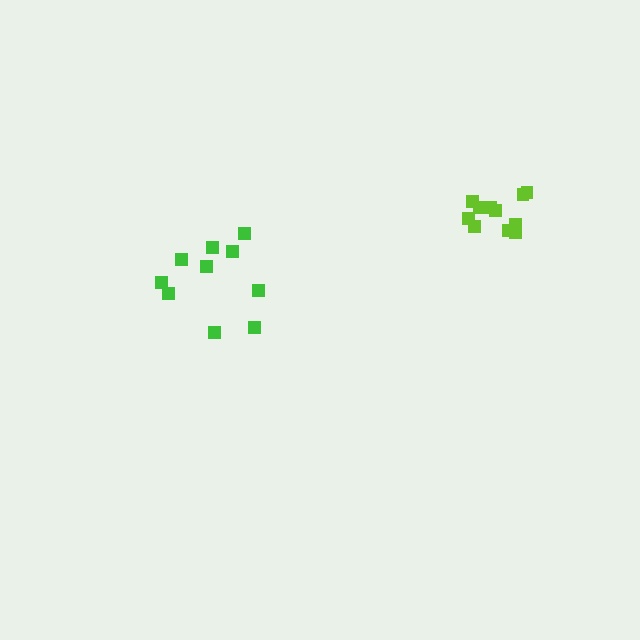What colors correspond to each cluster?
The clusters are colored: lime, green.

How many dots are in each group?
Group 1: 11 dots, Group 2: 10 dots (21 total).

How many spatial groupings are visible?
There are 2 spatial groupings.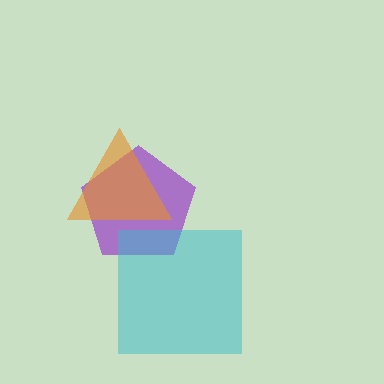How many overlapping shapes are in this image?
There are 3 overlapping shapes in the image.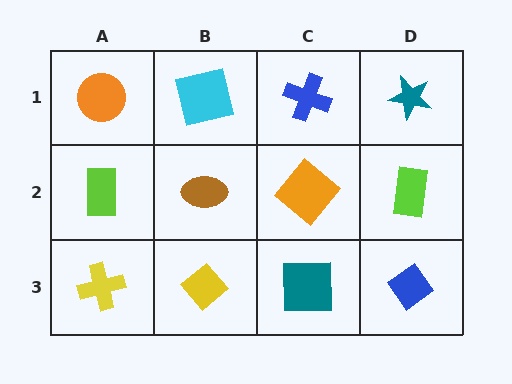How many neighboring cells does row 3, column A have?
2.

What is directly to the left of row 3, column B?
A yellow cross.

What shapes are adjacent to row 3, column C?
An orange diamond (row 2, column C), a yellow diamond (row 3, column B), a blue diamond (row 3, column D).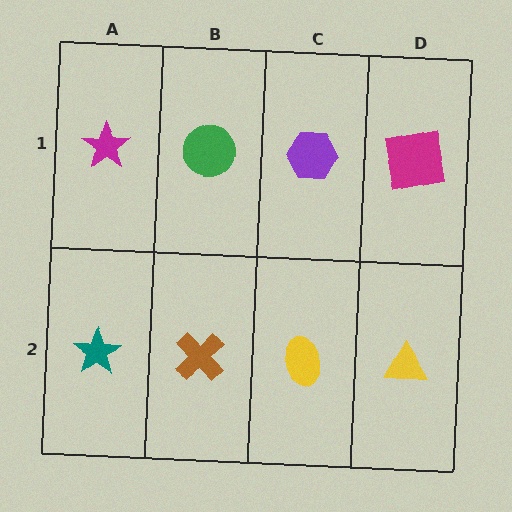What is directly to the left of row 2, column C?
A brown cross.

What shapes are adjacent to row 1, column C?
A yellow ellipse (row 2, column C), a green circle (row 1, column B), a magenta square (row 1, column D).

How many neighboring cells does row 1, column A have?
2.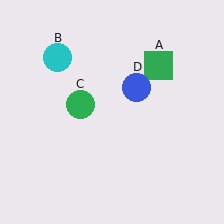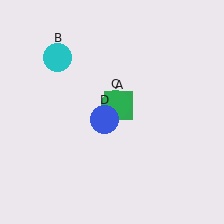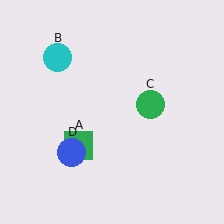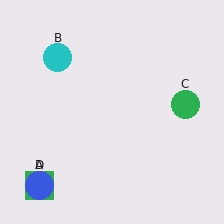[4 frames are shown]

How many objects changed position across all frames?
3 objects changed position: green square (object A), green circle (object C), blue circle (object D).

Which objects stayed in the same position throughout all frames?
Cyan circle (object B) remained stationary.